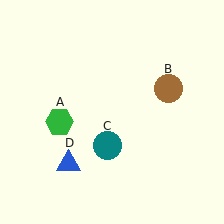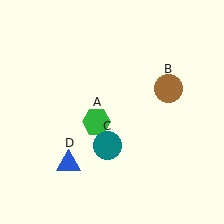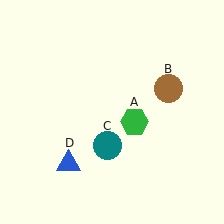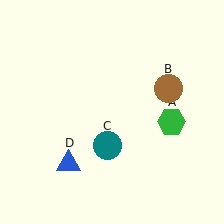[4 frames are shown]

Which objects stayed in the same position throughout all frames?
Brown circle (object B) and teal circle (object C) and blue triangle (object D) remained stationary.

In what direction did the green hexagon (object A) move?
The green hexagon (object A) moved right.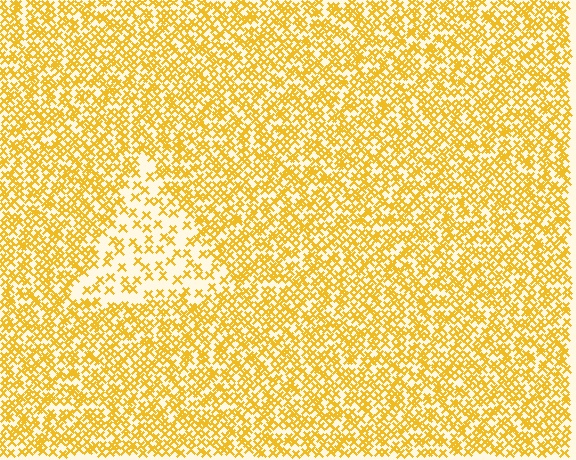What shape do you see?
I see a triangle.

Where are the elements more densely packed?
The elements are more densely packed outside the triangle boundary.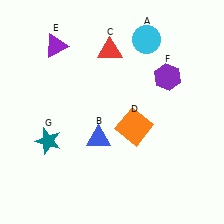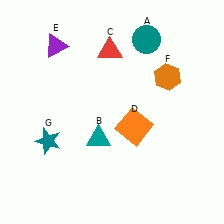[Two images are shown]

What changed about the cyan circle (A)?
In Image 1, A is cyan. In Image 2, it changed to teal.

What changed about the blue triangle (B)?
In Image 1, B is blue. In Image 2, it changed to teal.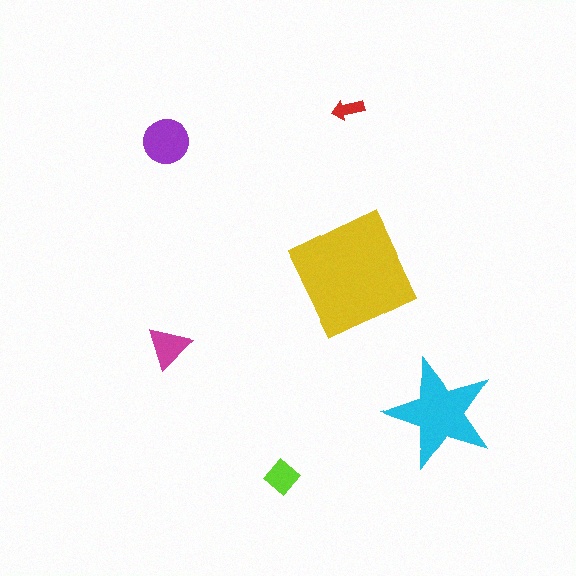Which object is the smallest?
The red arrow.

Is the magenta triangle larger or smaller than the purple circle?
Smaller.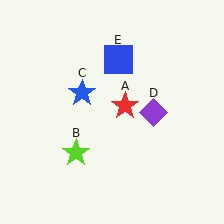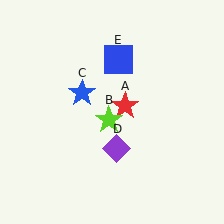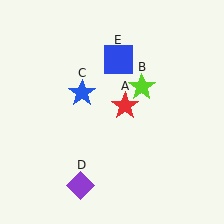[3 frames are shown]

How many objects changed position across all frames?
2 objects changed position: lime star (object B), purple diamond (object D).